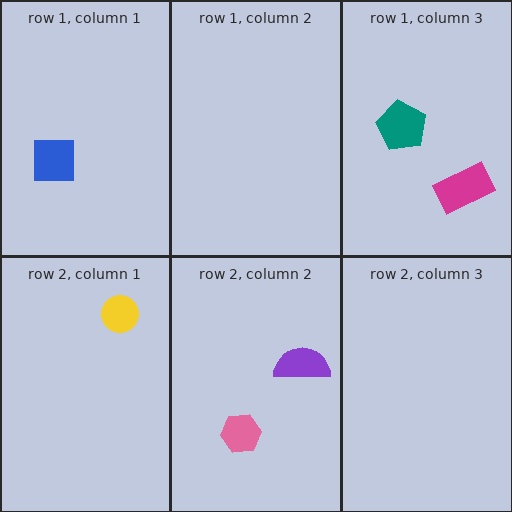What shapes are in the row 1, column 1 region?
The blue square.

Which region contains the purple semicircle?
The row 2, column 2 region.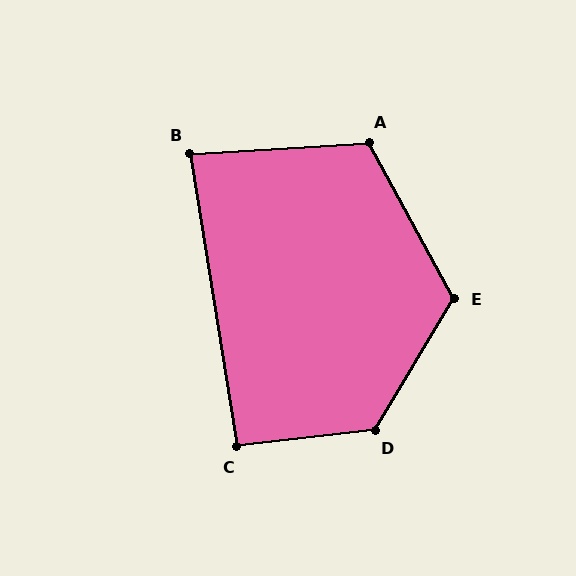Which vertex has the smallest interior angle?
B, at approximately 85 degrees.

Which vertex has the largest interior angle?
D, at approximately 128 degrees.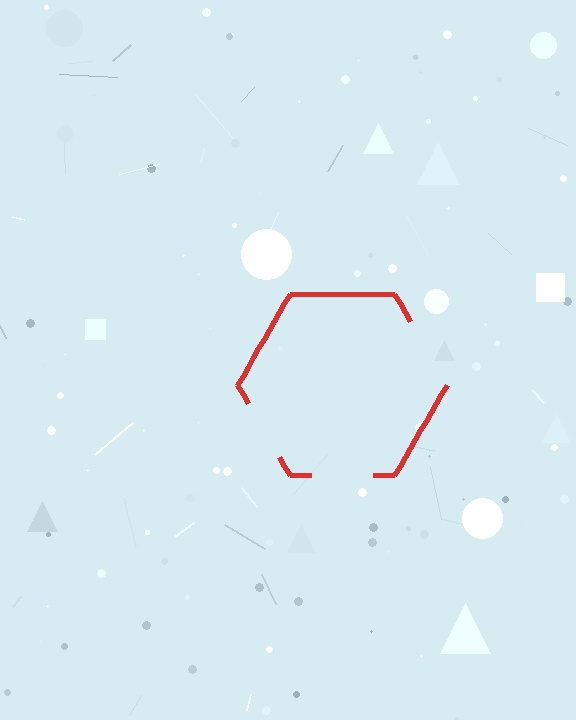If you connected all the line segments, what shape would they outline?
They would outline a hexagon.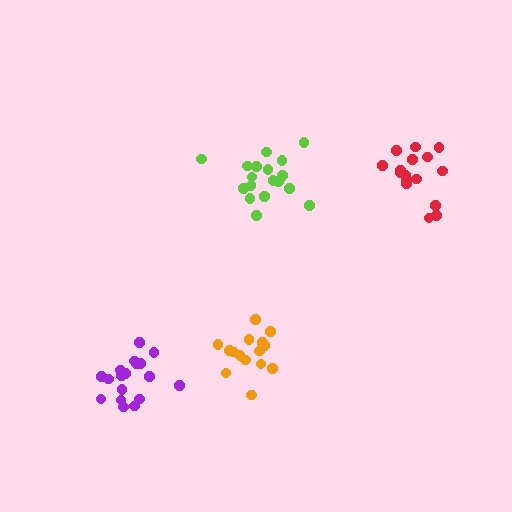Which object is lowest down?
The purple cluster is bottommost.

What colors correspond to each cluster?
The clusters are colored: lime, orange, red, purple.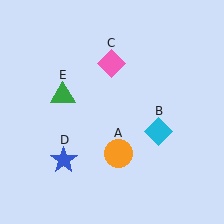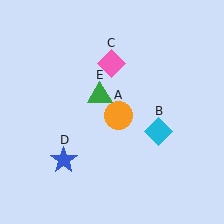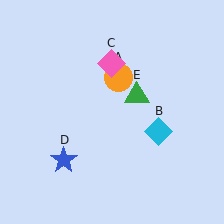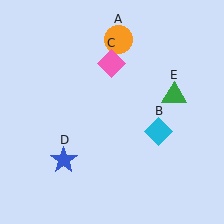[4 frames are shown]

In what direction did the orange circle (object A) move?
The orange circle (object A) moved up.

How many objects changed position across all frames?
2 objects changed position: orange circle (object A), green triangle (object E).